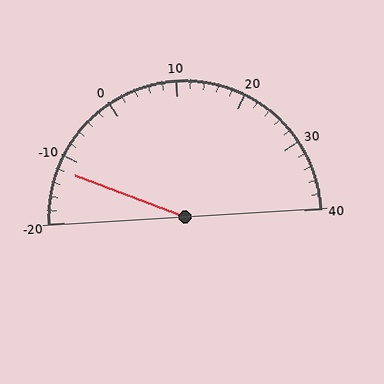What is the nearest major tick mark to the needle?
The nearest major tick mark is -10.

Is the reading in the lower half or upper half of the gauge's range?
The reading is in the lower half of the range (-20 to 40).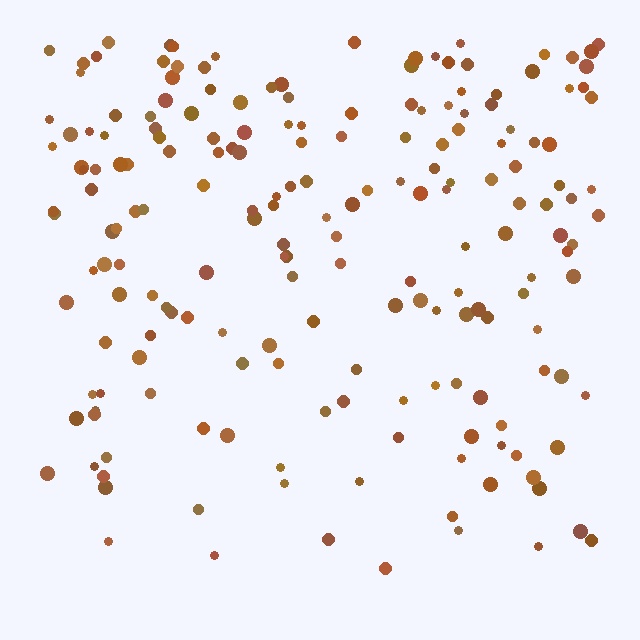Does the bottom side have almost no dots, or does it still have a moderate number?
Still a moderate number, just noticeably fewer than the top.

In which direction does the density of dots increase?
From bottom to top, with the top side densest.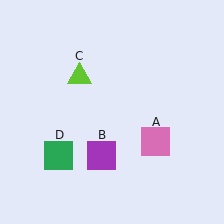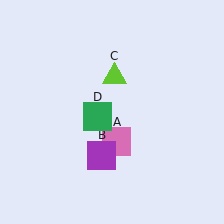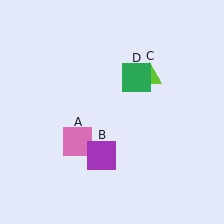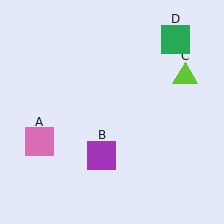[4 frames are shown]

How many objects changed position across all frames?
3 objects changed position: pink square (object A), lime triangle (object C), green square (object D).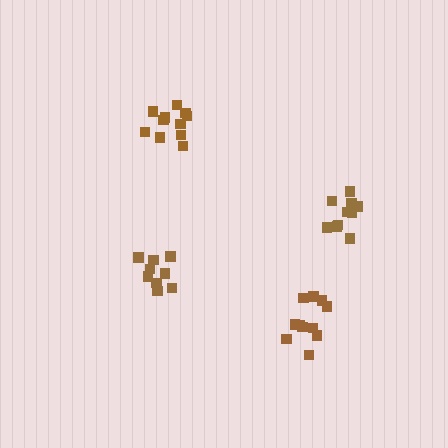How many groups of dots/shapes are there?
There are 4 groups.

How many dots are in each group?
Group 1: 11 dots, Group 2: 11 dots, Group 3: 9 dots, Group 4: 10 dots (41 total).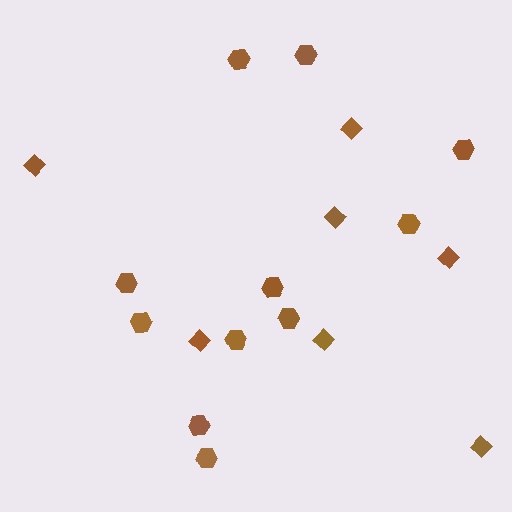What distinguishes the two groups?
There are 2 groups: one group of hexagons (11) and one group of diamonds (7).